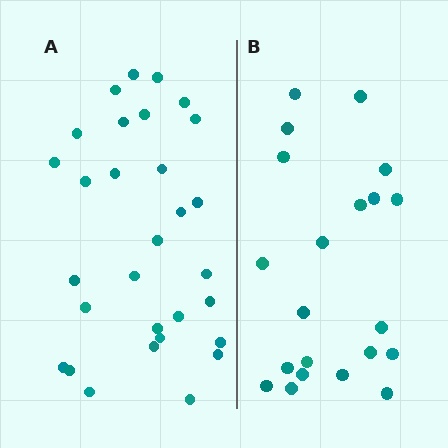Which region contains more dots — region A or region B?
Region A (the left region) has more dots.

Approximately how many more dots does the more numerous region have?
Region A has roughly 8 or so more dots than region B.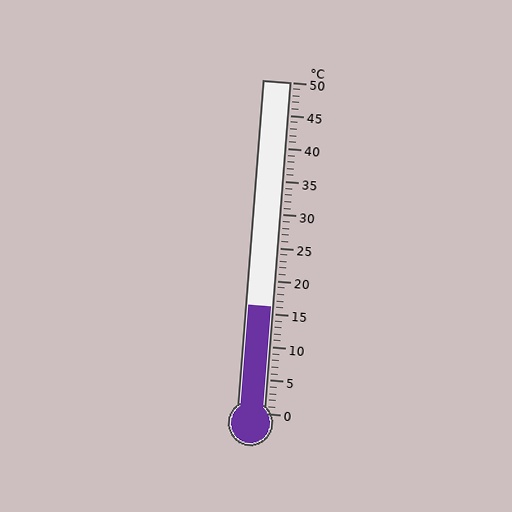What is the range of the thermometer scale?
The thermometer scale ranges from 0°C to 50°C.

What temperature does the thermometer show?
The thermometer shows approximately 16°C.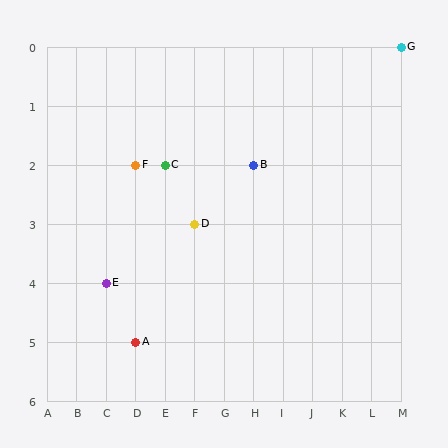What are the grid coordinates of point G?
Point G is at grid coordinates (M, 0).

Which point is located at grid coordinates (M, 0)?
Point G is at (M, 0).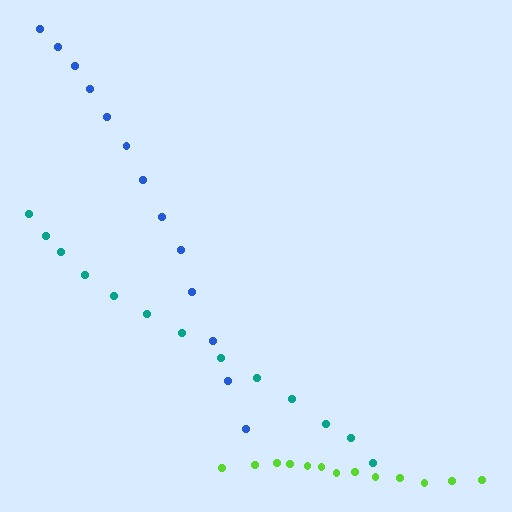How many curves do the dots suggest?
There are 3 distinct paths.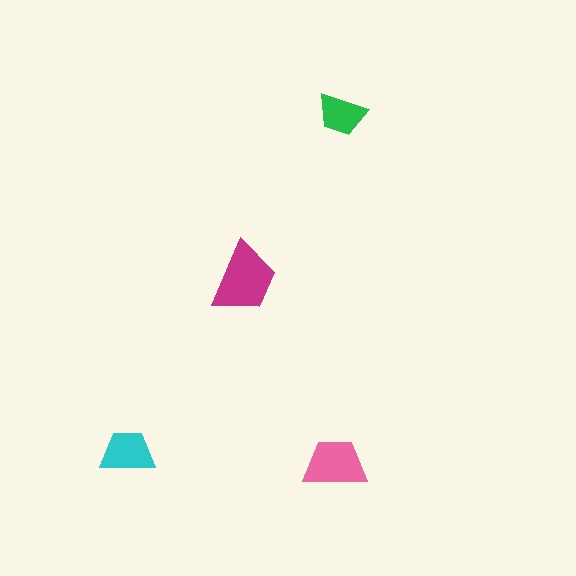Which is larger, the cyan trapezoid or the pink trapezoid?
The pink one.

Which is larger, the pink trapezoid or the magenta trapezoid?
The magenta one.